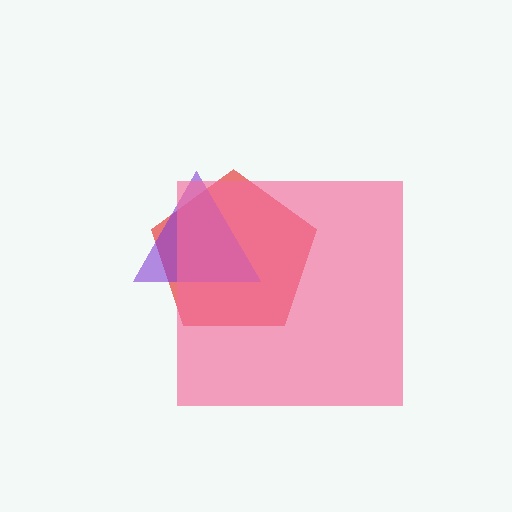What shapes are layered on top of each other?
The layered shapes are: a red pentagon, a purple triangle, a pink square.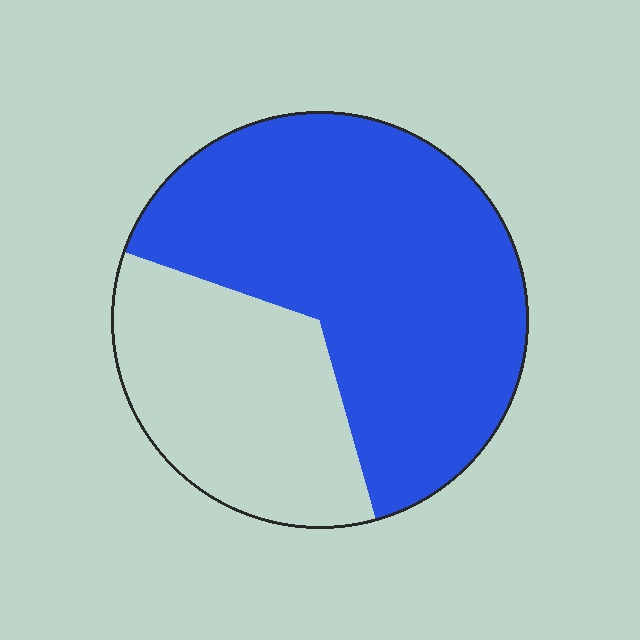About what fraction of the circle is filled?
About two thirds (2/3).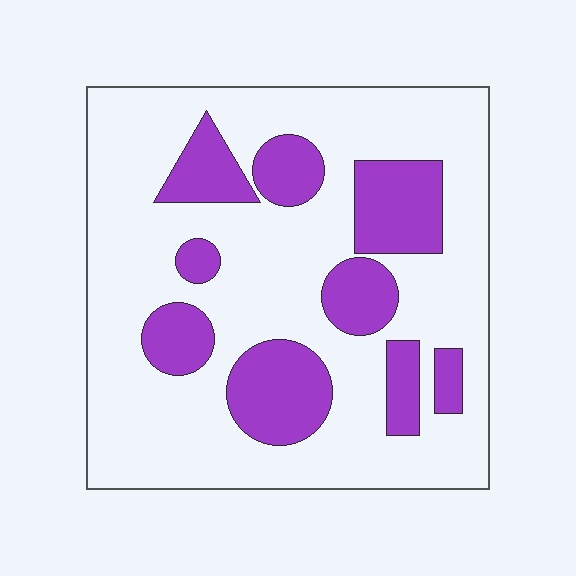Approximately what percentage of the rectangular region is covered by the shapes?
Approximately 25%.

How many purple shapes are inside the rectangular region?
9.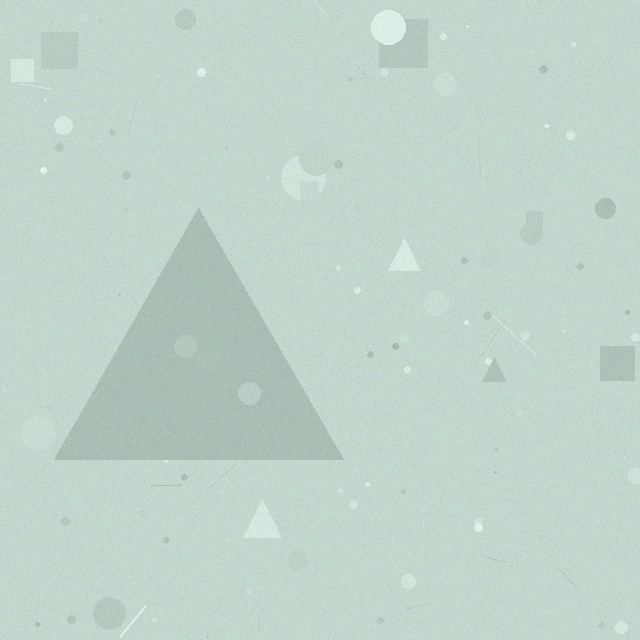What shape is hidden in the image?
A triangle is hidden in the image.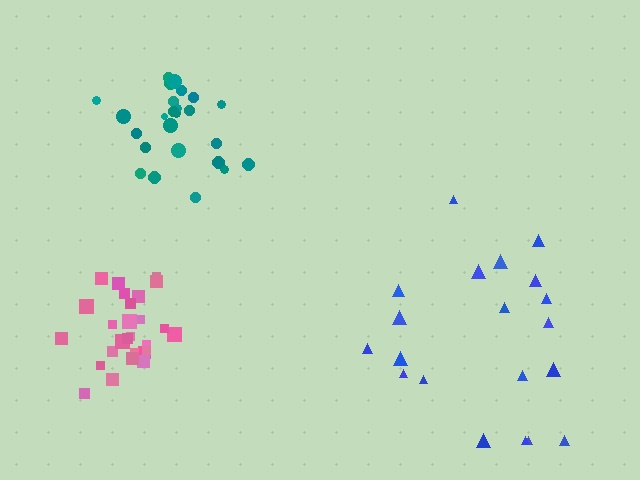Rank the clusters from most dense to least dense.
pink, teal, blue.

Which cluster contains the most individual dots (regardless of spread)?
Pink (27).